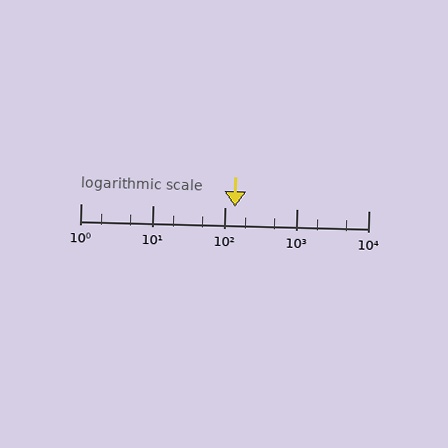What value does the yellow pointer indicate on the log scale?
The pointer indicates approximately 140.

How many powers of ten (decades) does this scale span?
The scale spans 4 decades, from 1 to 10000.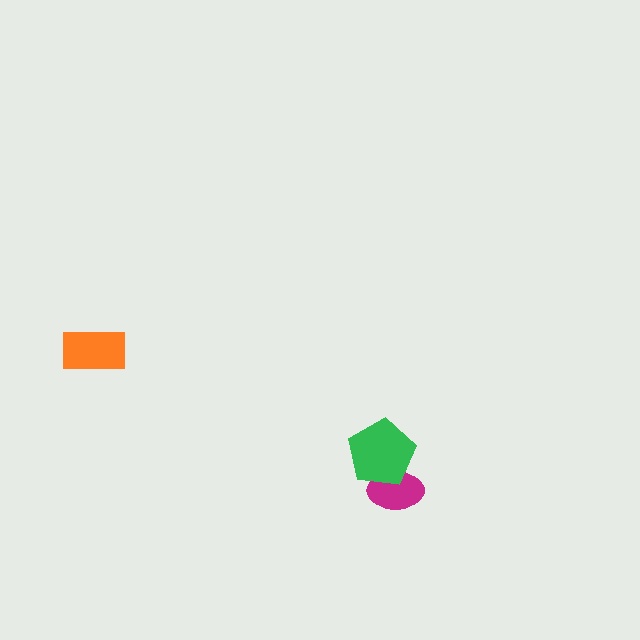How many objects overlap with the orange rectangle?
0 objects overlap with the orange rectangle.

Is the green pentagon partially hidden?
No, no other shape covers it.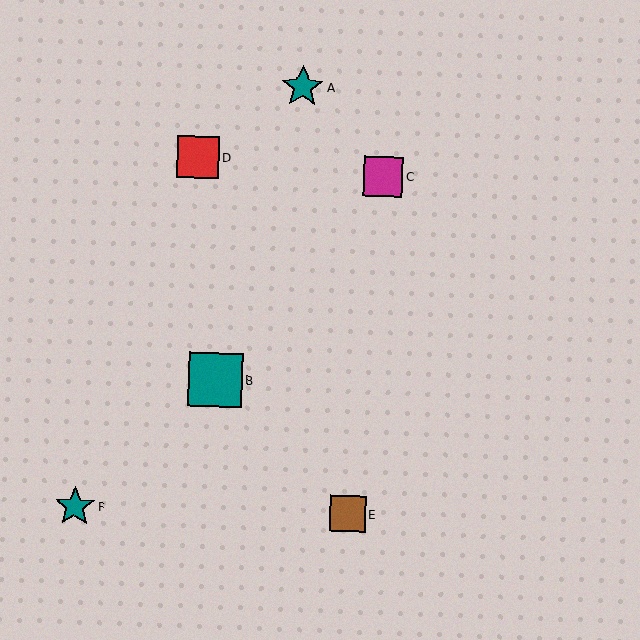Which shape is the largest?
The teal square (labeled B) is the largest.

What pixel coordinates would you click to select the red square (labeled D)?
Click at (198, 157) to select the red square D.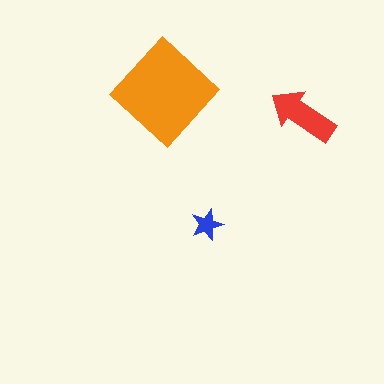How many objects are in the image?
There are 3 objects in the image.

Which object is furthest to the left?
The orange diamond is leftmost.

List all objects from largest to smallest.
The orange diamond, the red arrow, the blue star.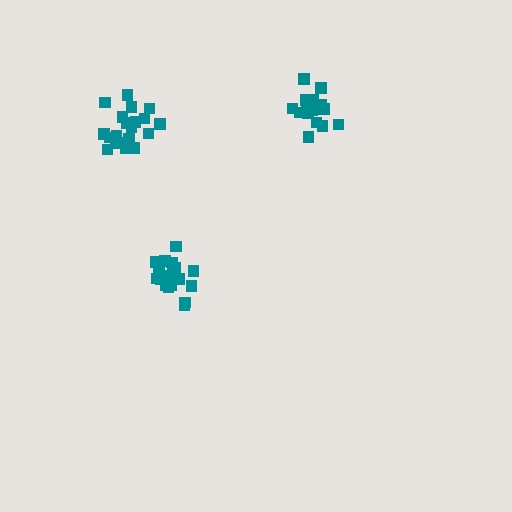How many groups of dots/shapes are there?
There are 3 groups.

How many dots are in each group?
Group 1: 20 dots, Group 2: 17 dots, Group 3: 20 dots (57 total).